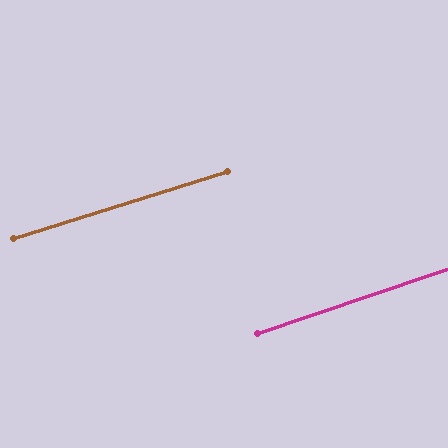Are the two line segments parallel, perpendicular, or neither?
Parallel — their directions differ by only 1.5°.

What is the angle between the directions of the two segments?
Approximately 2 degrees.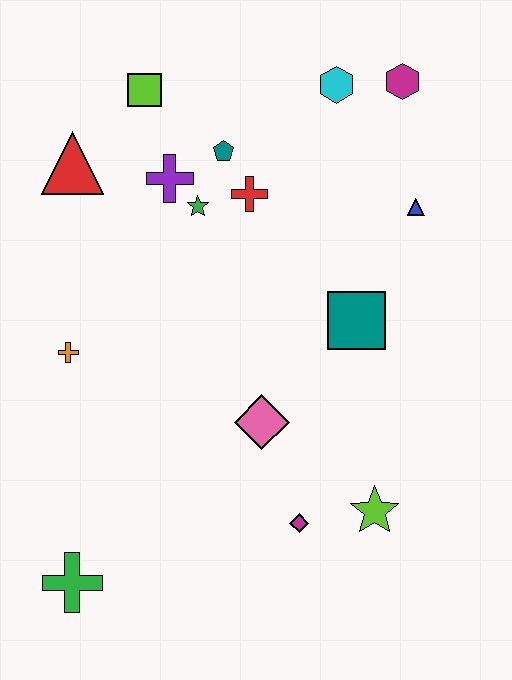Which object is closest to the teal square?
The blue triangle is closest to the teal square.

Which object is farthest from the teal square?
The green cross is farthest from the teal square.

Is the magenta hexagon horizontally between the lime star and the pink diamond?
No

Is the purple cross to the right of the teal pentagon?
No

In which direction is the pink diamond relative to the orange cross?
The pink diamond is to the right of the orange cross.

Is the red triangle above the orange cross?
Yes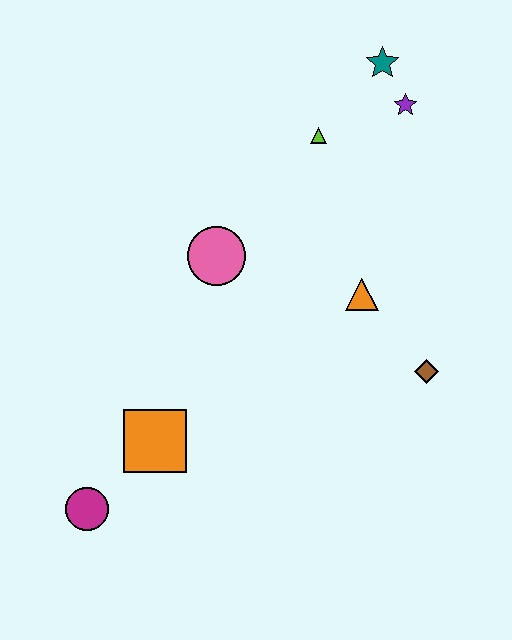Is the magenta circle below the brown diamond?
Yes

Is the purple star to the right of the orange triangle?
Yes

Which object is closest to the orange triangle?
The brown diamond is closest to the orange triangle.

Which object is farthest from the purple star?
The magenta circle is farthest from the purple star.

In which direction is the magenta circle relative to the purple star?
The magenta circle is below the purple star.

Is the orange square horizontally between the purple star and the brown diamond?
No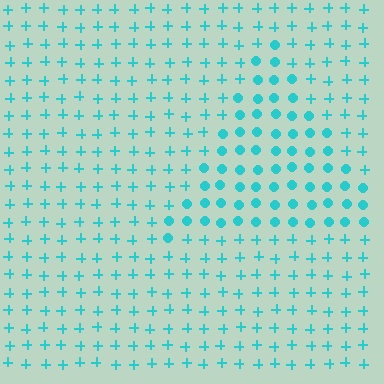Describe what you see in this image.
The image is filled with small cyan elements arranged in a uniform grid. A triangle-shaped region contains circles, while the surrounding area contains plus signs. The boundary is defined purely by the change in element shape.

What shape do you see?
I see a triangle.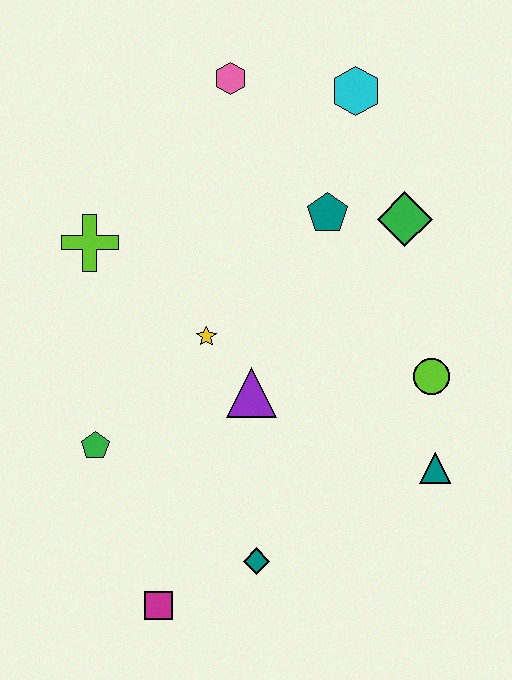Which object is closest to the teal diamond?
The magenta square is closest to the teal diamond.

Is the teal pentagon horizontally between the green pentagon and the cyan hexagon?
Yes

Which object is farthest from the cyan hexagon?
The magenta square is farthest from the cyan hexagon.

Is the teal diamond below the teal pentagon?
Yes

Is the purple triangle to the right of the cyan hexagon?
No